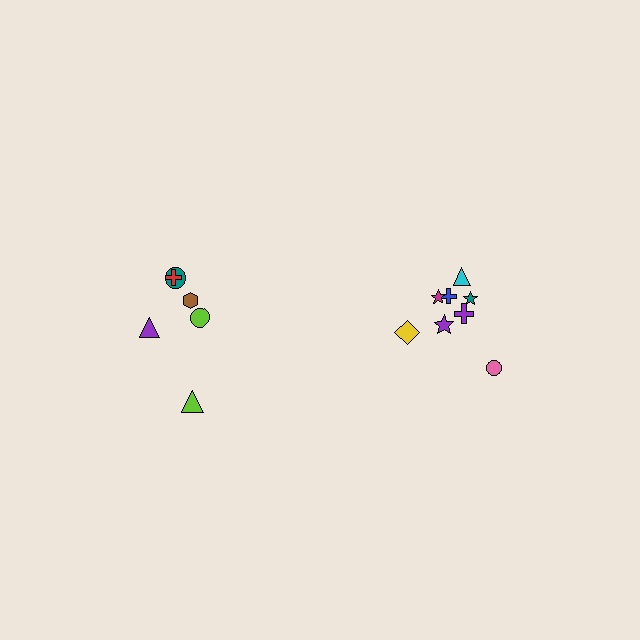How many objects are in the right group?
There are 8 objects.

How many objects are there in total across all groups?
There are 14 objects.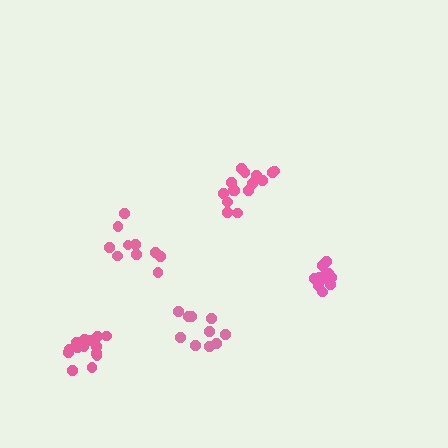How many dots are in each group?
Group 1: 12 dots, Group 2: 10 dots, Group 3: 10 dots, Group 4: 14 dots, Group 5: 15 dots (61 total).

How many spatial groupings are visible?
There are 5 spatial groupings.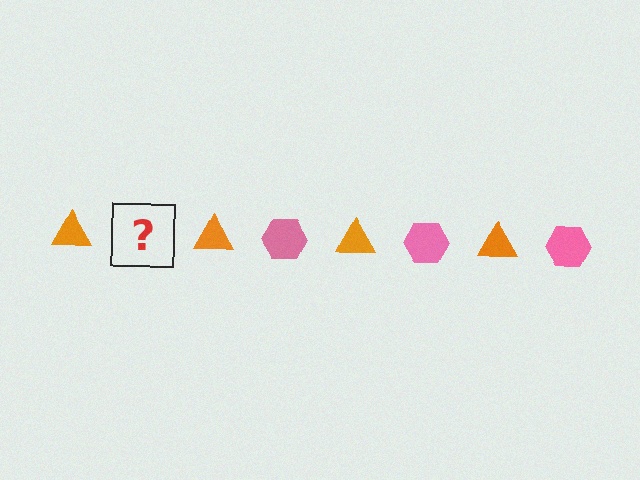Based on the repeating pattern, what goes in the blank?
The blank should be a pink hexagon.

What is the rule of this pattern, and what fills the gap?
The rule is that the pattern alternates between orange triangle and pink hexagon. The gap should be filled with a pink hexagon.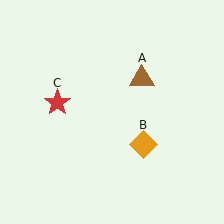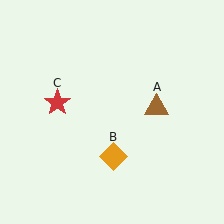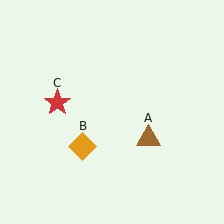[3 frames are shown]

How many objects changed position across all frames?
2 objects changed position: brown triangle (object A), orange diamond (object B).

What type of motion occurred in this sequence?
The brown triangle (object A), orange diamond (object B) rotated clockwise around the center of the scene.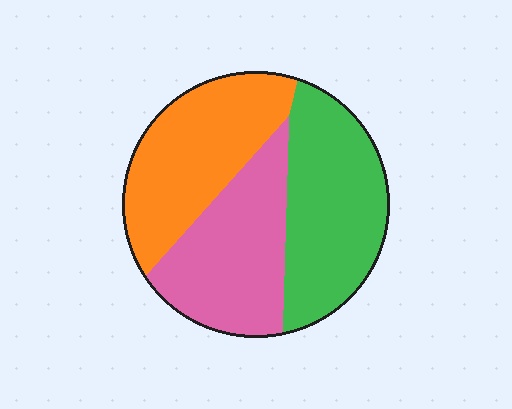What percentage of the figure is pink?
Pink takes up between a quarter and a half of the figure.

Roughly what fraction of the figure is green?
Green takes up about one third (1/3) of the figure.